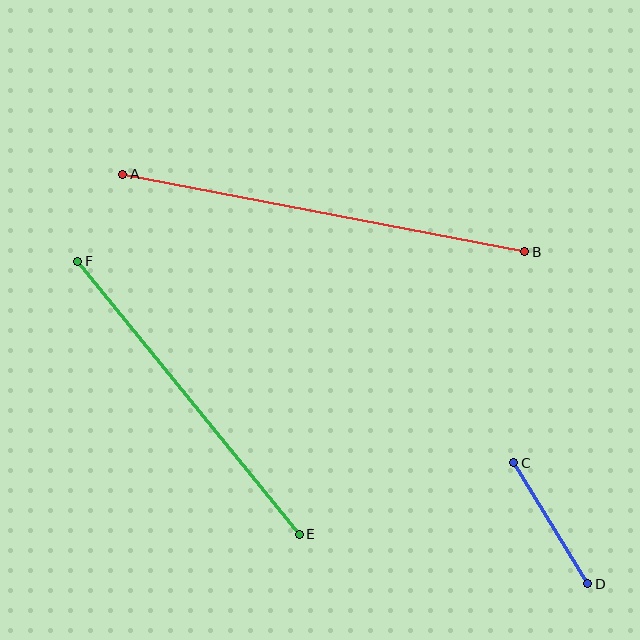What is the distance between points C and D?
The distance is approximately 142 pixels.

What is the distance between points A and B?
The distance is approximately 409 pixels.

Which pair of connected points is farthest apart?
Points A and B are farthest apart.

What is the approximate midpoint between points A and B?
The midpoint is at approximately (324, 213) pixels.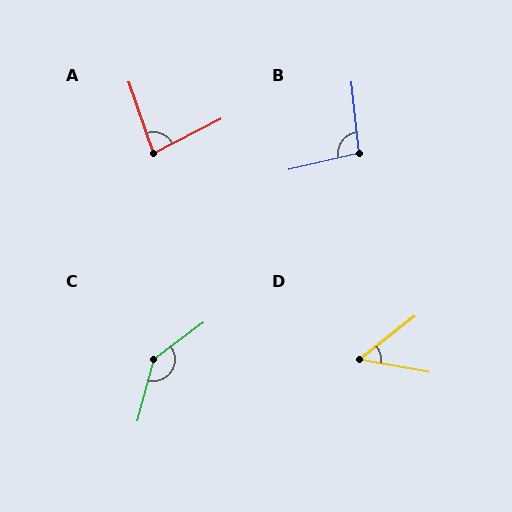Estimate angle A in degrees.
Approximately 82 degrees.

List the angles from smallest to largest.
D (48°), A (82°), B (97°), C (142°).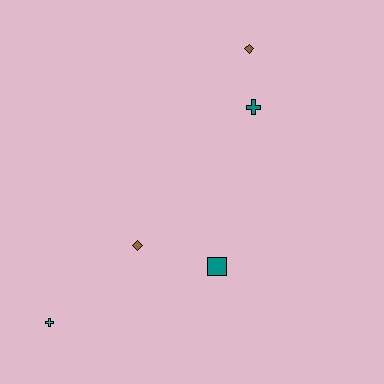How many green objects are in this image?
There are no green objects.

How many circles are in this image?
There are no circles.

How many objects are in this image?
There are 5 objects.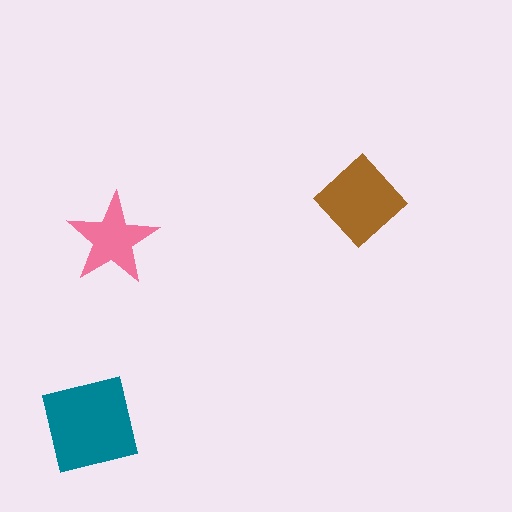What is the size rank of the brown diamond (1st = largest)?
2nd.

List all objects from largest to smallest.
The teal square, the brown diamond, the pink star.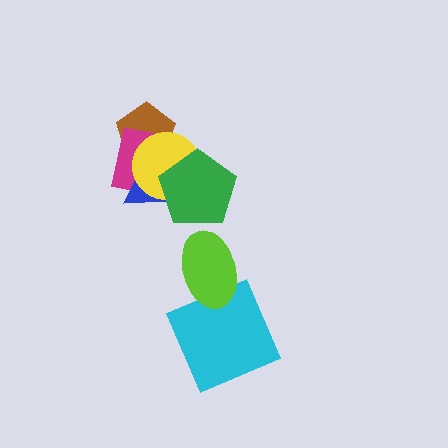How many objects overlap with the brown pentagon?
3 objects overlap with the brown pentagon.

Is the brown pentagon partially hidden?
Yes, it is partially covered by another shape.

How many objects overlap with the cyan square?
1 object overlaps with the cyan square.